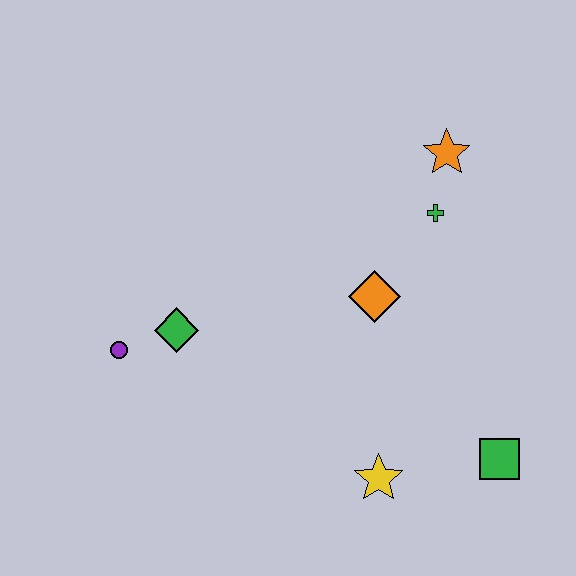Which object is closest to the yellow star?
The green square is closest to the yellow star.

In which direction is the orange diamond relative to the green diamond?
The orange diamond is to the right of the green diamond.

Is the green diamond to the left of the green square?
Yes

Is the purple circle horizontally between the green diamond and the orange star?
No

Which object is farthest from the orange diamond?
The purple circle is farthest from the orange diamond.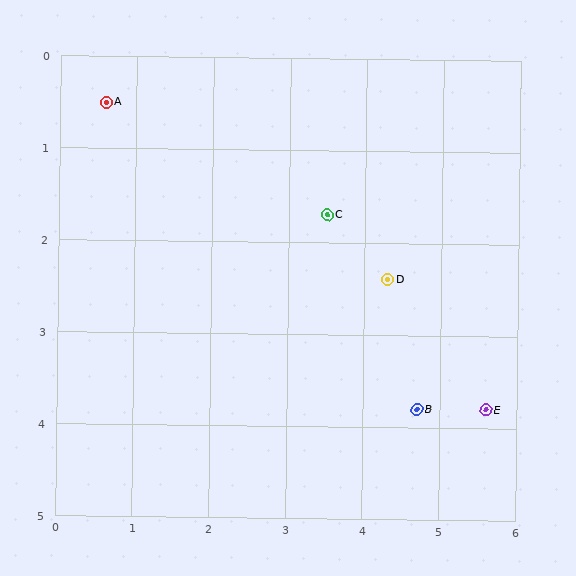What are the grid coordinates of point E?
Point E is at approximately (5.6, 3.8).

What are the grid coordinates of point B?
Point B is at approximately (4.7, 3.8).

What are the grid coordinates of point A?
Point A is at approximately (0.6, 0.5).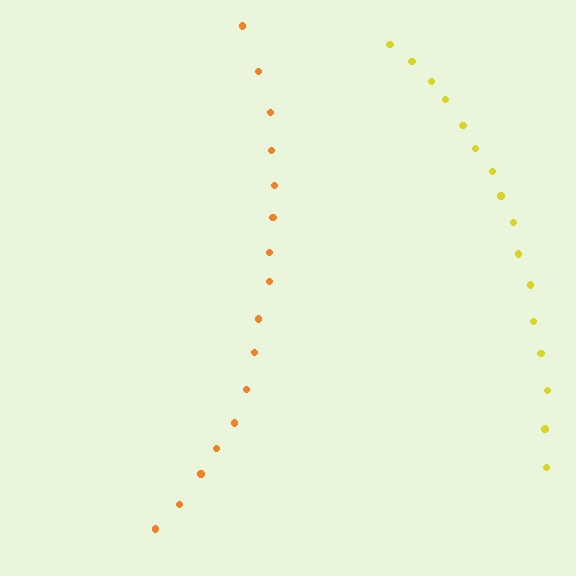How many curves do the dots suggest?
There are 2 distinct paths.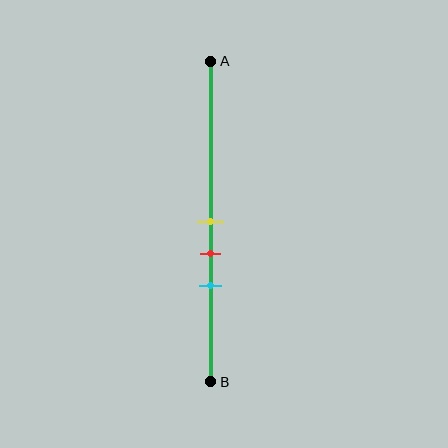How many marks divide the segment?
There are 3 marks dividing the segment.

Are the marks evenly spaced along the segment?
Yes, the marks are approximately evenly spaced.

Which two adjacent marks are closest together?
The yellow and red marks are the closest adjacent pair.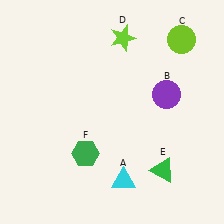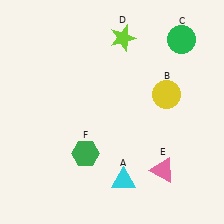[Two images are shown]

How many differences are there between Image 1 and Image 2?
There are 3 differences between the two images.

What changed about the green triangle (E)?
In Image 1, E is green. In Image 2, it changed to pink.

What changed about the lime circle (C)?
In Image 1, C is lime. In Image 2, it changed to green.